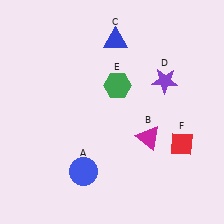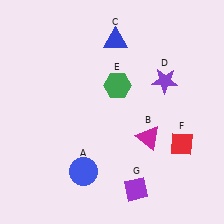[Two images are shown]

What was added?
A purple diamond (G) was added in Image 2.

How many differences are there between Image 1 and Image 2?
There is 1 difference between the two images.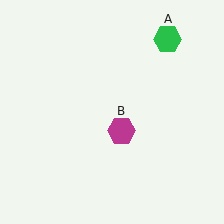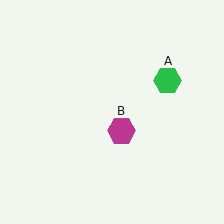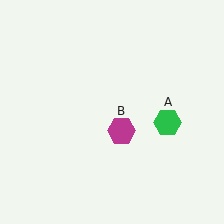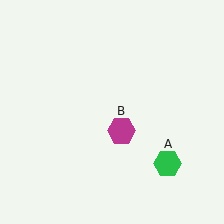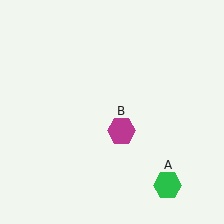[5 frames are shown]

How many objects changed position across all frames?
1 object changed position: green hexagon (object A).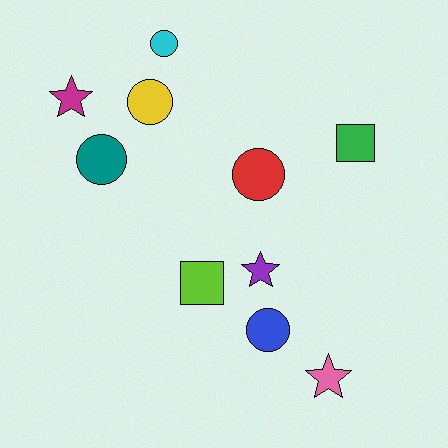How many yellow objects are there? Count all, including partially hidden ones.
There is 1 yellow object.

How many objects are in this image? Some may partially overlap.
There are 10 objects.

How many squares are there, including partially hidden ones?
There are 2 squares.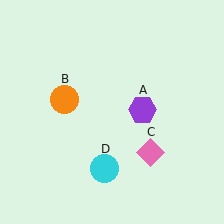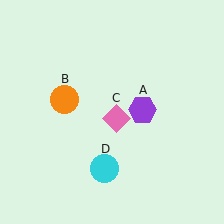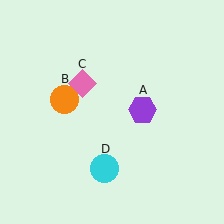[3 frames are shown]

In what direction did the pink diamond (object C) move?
The pink diamond (object C) moved up and to the left.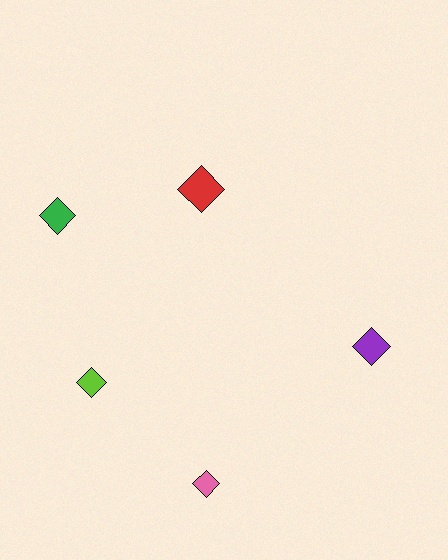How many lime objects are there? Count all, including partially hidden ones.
There is 1 lime object.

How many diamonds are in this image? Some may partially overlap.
There are 5 diamonds.